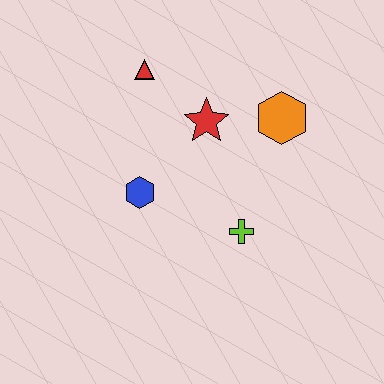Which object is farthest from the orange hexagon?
The blue hexagon is farthest from the orange hexagon.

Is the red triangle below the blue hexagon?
No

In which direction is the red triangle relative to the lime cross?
The red triangle is above the lime cross.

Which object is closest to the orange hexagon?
The red star is closest to the orange hexagon.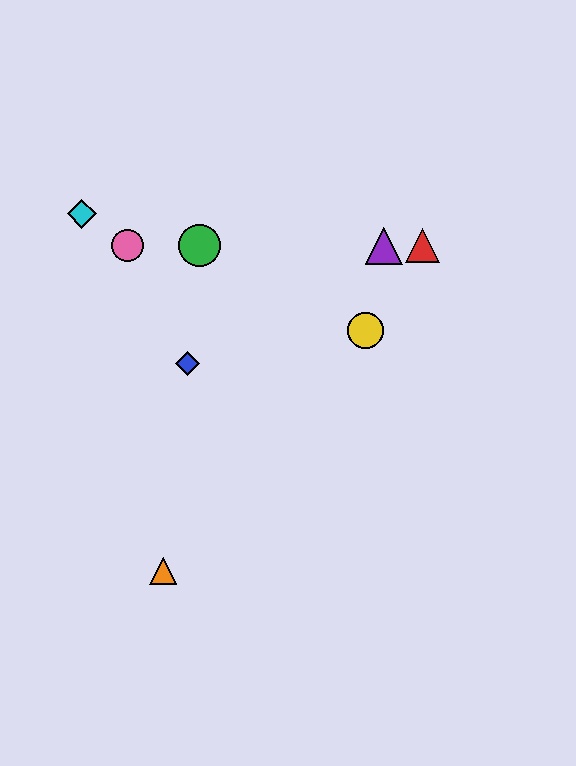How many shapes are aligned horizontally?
4 shapes (the red triangle, the green circle, the purple triangle, the pink circle) are aligned horizontally.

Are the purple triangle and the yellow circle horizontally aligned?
No, the purple triangle is at y≈246 and the yellow circle is at y≈331.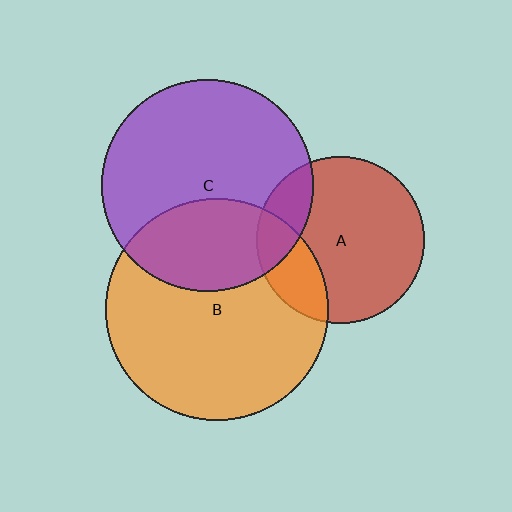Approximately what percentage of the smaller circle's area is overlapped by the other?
Approximately 15%.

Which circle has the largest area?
Circle B (orange).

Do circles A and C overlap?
Yes.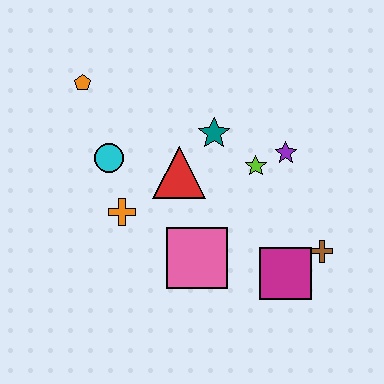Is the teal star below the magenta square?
No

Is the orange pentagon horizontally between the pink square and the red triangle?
No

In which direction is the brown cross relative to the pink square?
The brown cross is to the right of the pink square.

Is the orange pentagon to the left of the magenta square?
Yes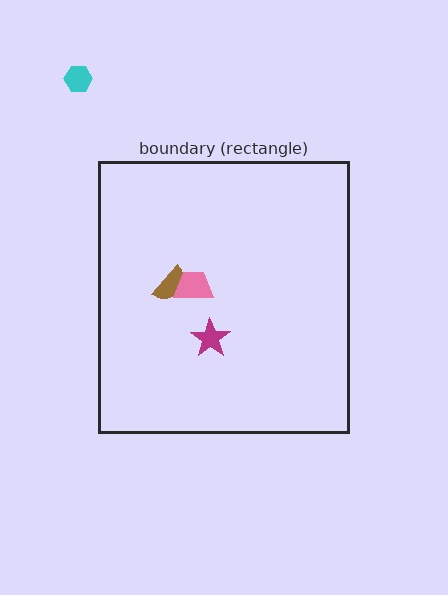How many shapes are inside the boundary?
3 inside, 1 outside.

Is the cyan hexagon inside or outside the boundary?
Outside.